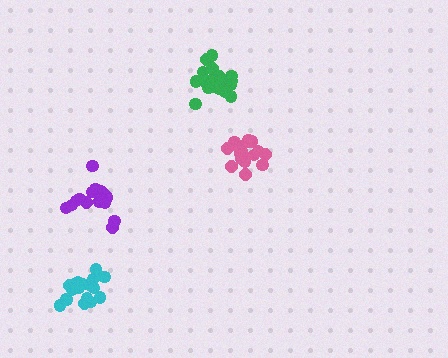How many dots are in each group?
Group 1: 15 dots, Group 2: 19 dots, Group 3: 18 dots, Group 4: 19 dots (71 total).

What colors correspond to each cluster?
The clusters are colored: purple, green, pink, cyan.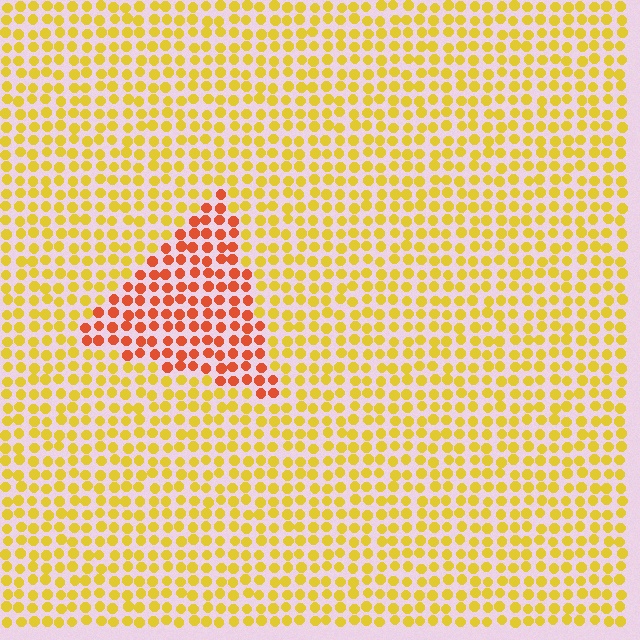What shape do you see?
I see a triangle.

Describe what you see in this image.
The image is filled with small yellow elements in a uniform arrangement. A triangle-shaped region is visible where the elements are tinted to a slightly different hue, forming a subtle color boundary.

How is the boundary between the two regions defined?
The boundary is defined purely by a slight shift in hue (about 41 degrees). Spacing, size, and orientation are identical on both sides.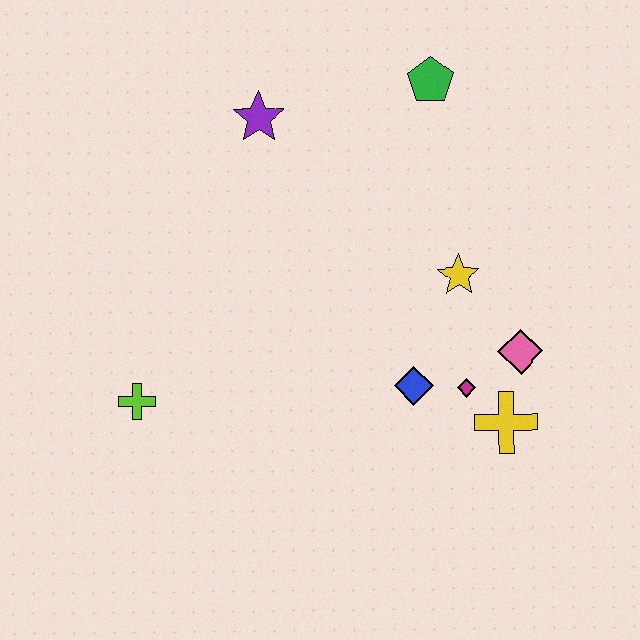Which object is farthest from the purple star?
The yellow cross is farthest from the purple star.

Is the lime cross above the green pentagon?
No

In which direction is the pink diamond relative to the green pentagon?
The pink diamond is below the green pentagon.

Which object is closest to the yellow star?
The pink diamond is closest to the yellow star.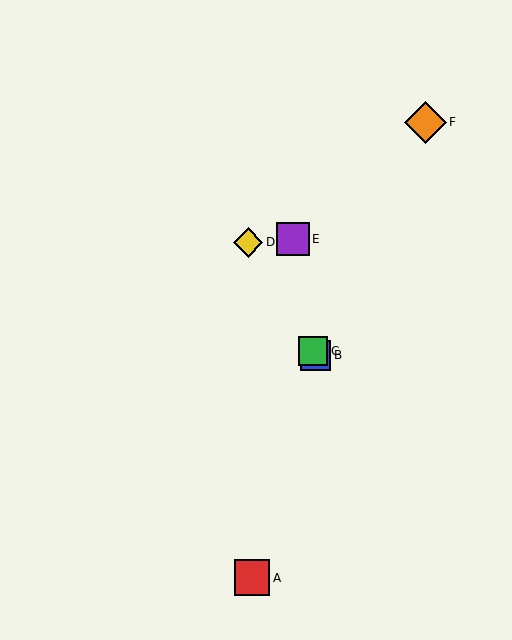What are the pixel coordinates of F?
Object F is at (425, 122).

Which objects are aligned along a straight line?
Objects B, C, D are aligned along a straight line.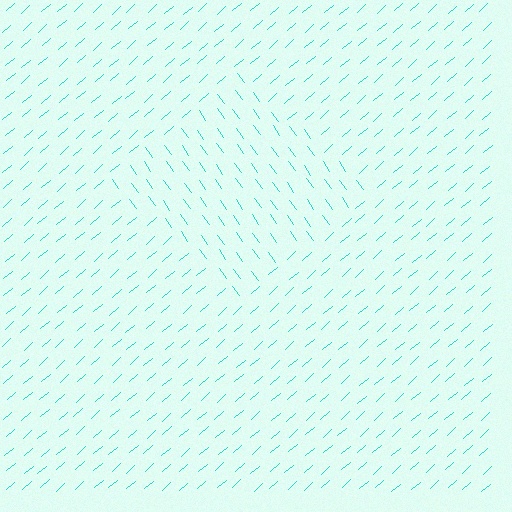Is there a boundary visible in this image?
Yes, there is a texture boundary formed by a change in line orientation.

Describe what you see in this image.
The image is filled with small cyan line segments. A diamond region in the image has lines oriented differently from the surrounding lines, creating a visible texture boundary.